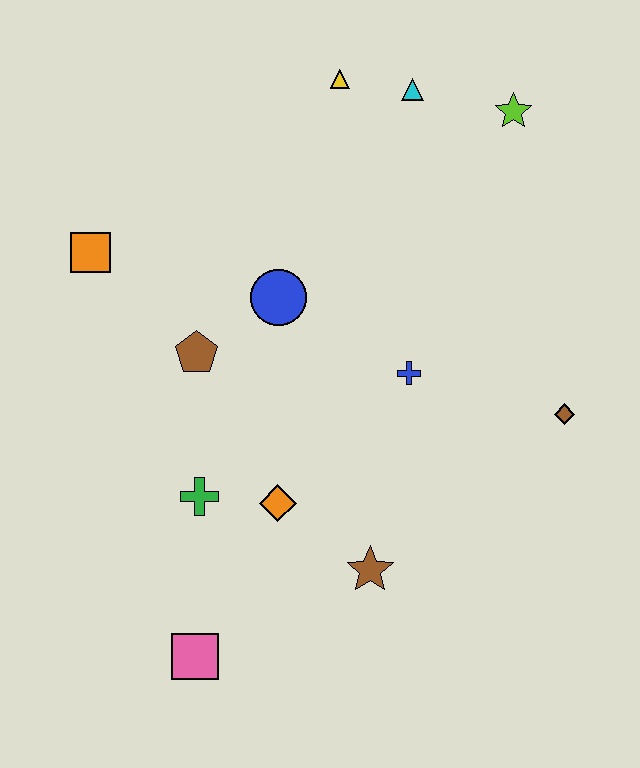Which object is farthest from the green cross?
The lime star is farthest from the green cross.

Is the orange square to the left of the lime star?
Yes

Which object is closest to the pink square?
The green cross is closest to the pink square.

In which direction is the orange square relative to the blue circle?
The orange square is to the left of the blue circle.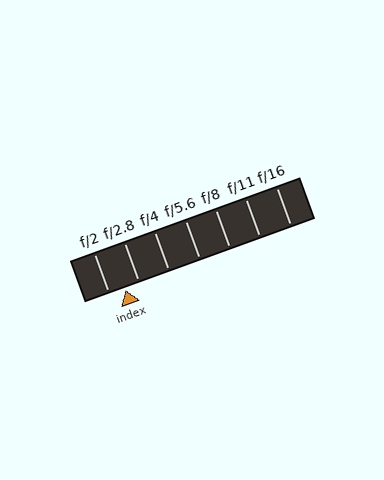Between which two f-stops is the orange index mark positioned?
The index mark is between f/2 and f/2.8.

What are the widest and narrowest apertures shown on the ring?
The widest aperture shown is f/2 and the narrowest is f/16.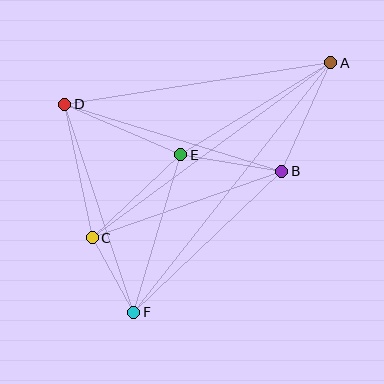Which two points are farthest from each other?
Points A and F are farthest from each other.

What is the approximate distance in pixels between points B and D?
The distance between B and D is approximately 227 pixels.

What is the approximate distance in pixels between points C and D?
The distance between C and D is approximately 137 pixels.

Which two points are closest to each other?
Points C and F are closest to each other.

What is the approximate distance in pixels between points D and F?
The distance between D and F is approximately 219 pixels.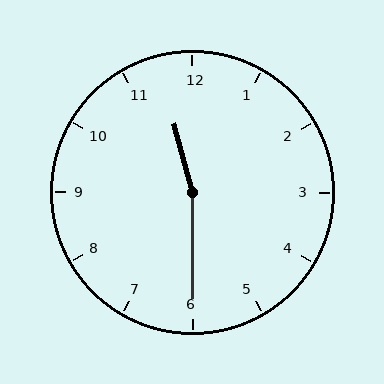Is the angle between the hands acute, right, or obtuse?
It is obtuse.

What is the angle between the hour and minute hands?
Approximately 165 degrees.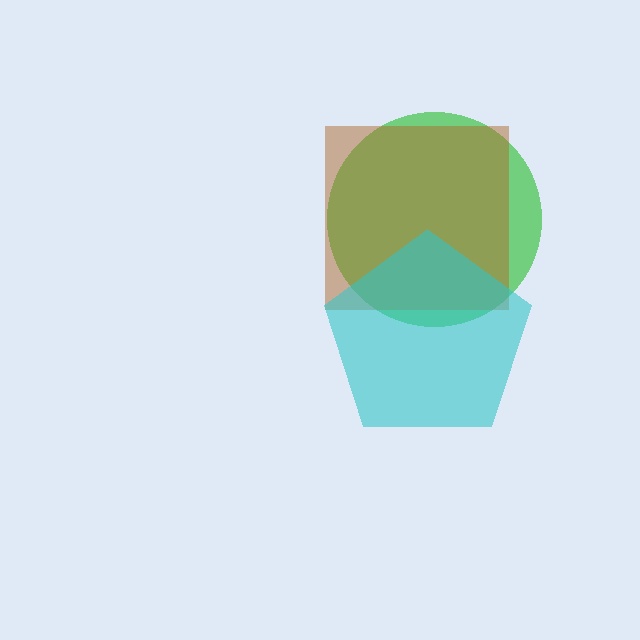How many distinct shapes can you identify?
There are 3 distinct shapes: a green circle, a brown square, a cyan pentagon.